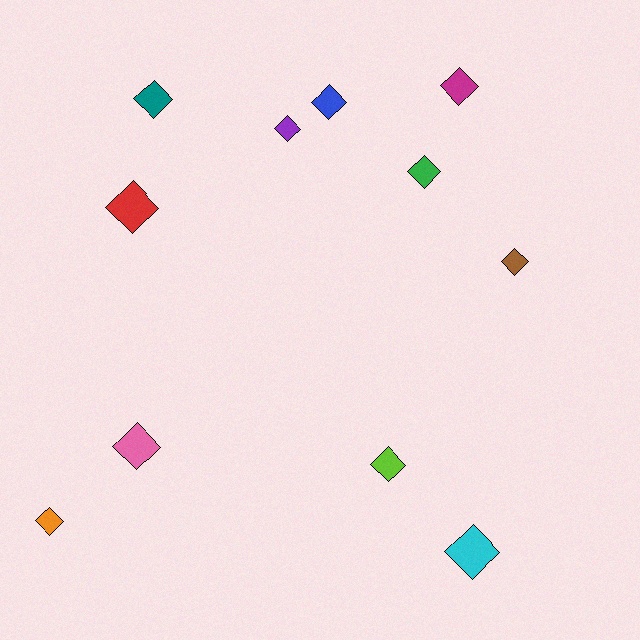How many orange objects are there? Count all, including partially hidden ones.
There is 1 orange object.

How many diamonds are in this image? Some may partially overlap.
There are 11 diamonds.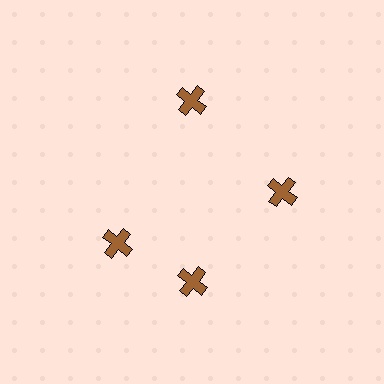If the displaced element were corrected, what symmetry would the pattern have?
It would have 4-fold rotational symmetry — the pattern would map onto itself every 90 degrees.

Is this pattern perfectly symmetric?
No. The 4 brown crosses are arranged in a ring, but one element near the 9 o'clock position is rotated out of alignment along the ring, breaking the 4-fold rotational symmetry.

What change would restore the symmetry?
The symmetry would be restored by rotating it back into even spacing with its neighbors so that all 4 crosses sit at equal angles and equal distance from the center.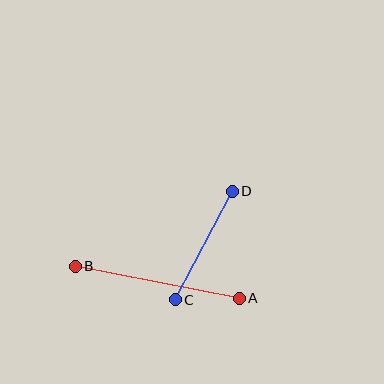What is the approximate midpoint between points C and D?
The midpoint is at approximately (204, 245) pixels.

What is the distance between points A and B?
The distance is approximately 167 pixels.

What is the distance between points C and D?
The distance is approximately 123 pixels.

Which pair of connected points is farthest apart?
Points A and B are farthest apart.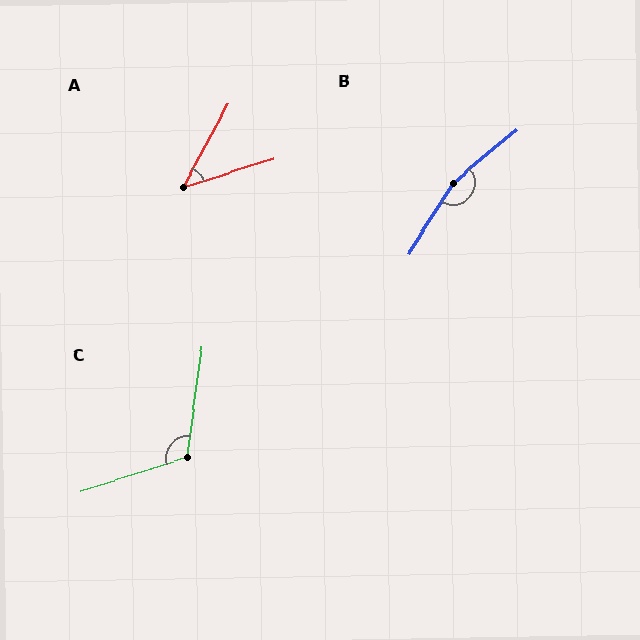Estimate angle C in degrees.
Approximately 115 degrees.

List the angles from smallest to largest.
A (44°), C (115°), B (162°).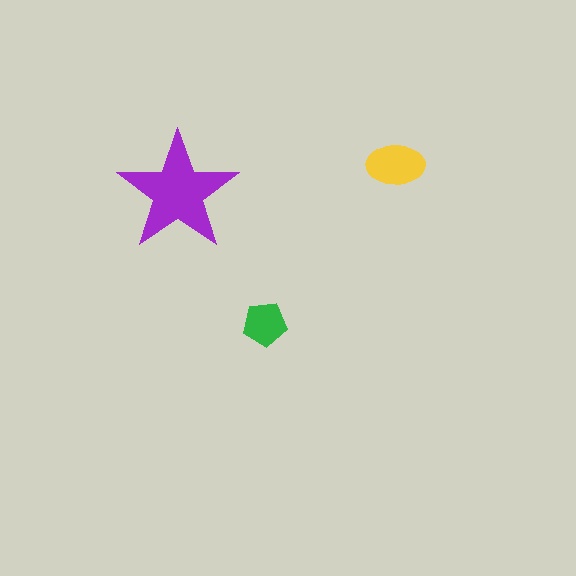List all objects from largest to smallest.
The purple star, the yellow ellipse, the green pentagon.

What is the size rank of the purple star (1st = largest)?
1st.